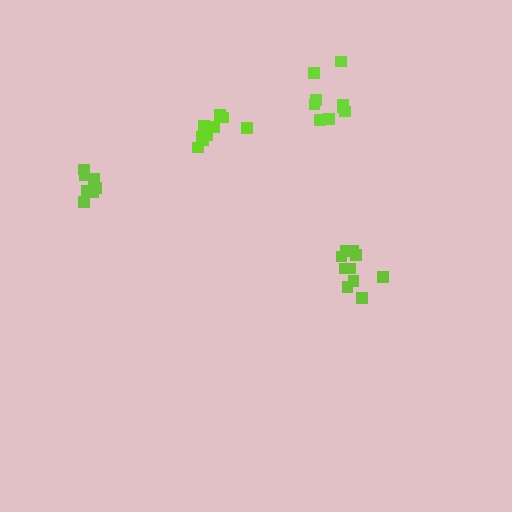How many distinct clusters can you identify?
There are 4 distinct clusters.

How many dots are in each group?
Group 1: 10 dots, Group 2: 9 dots, Group 3: 9 dots, Group 4: 9 dots (37 total).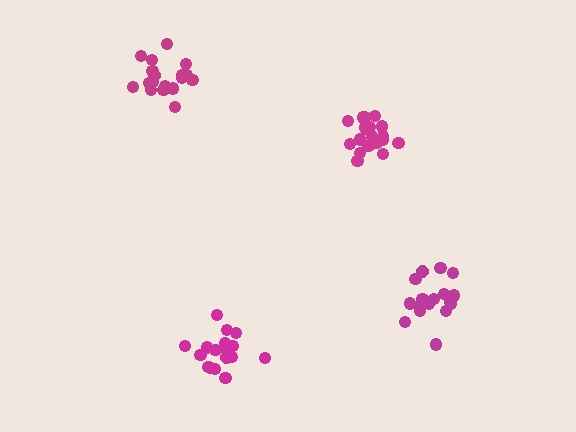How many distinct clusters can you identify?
There are 4 distinct clusters.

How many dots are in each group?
Group 1: 17 dots, Group 2: 20 dots, Group 3: 19 dots, Group 4: 20 dots (76 total).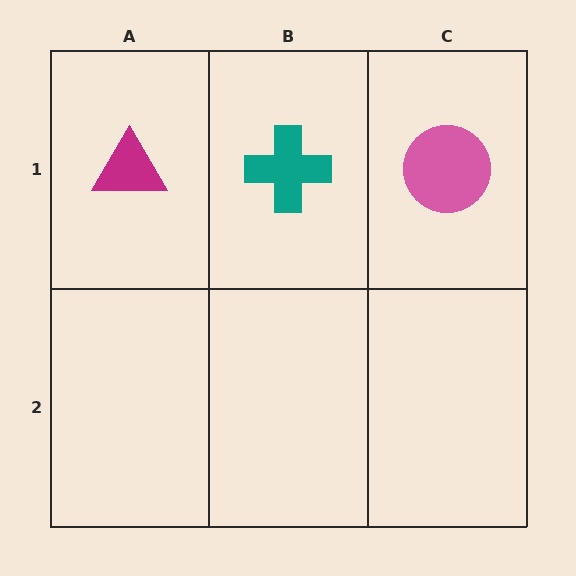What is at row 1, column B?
A teal cross.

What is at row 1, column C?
A pink circle.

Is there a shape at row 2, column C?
No, that cell is empty.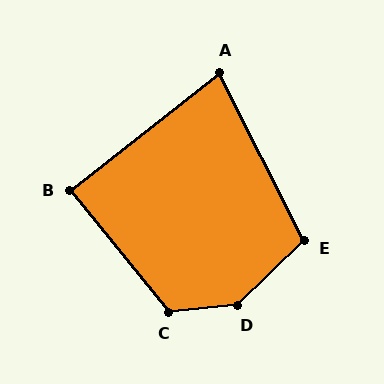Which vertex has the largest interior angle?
D, at approximately 141 degrees.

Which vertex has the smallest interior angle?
A, at approximately 79 degrees.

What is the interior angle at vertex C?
Approximately 124 degrees (obtuse).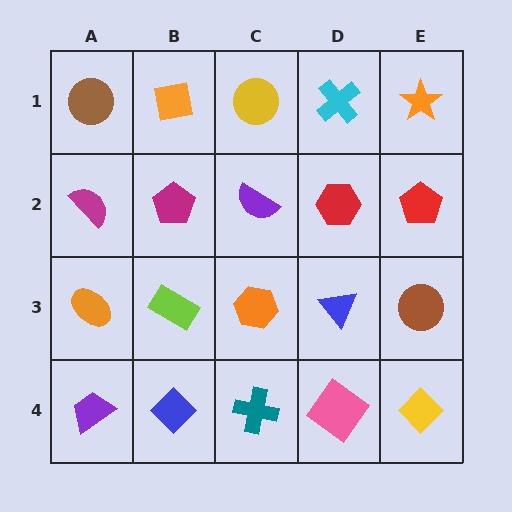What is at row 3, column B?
A lime rectangle.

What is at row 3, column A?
An orange ellipse.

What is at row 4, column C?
A teal cross.